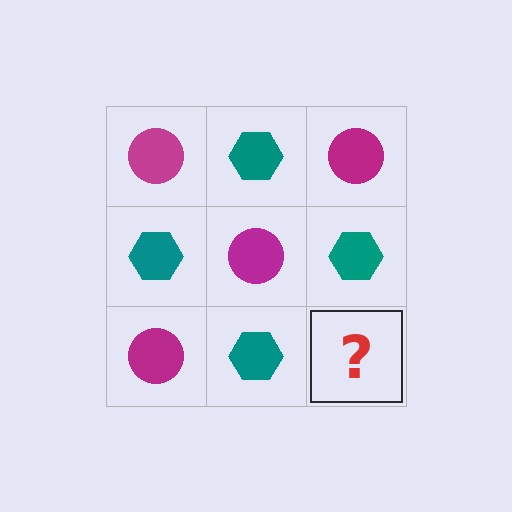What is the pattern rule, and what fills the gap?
The rule is that it alternates magenta circle and teal hexagon in a checkerboard pattern. The gap should be filled with a magenta circle.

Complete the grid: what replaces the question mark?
The question mark should be replaced with a magenta circle.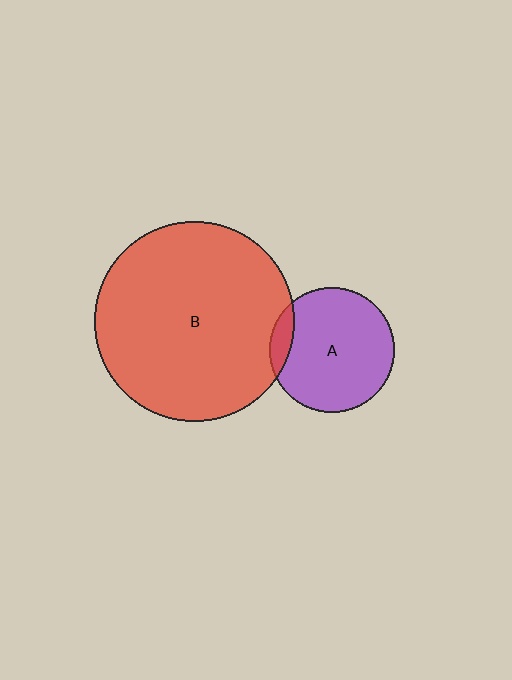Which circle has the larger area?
Circle B (red).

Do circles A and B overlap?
Yes.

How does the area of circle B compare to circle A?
Approximately 2.5 times.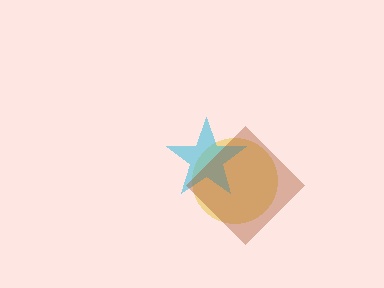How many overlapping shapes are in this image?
There are 3 overlapping shapes in the image.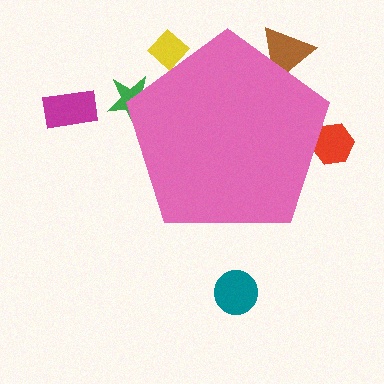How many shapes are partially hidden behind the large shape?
4 shapes are partially hidden.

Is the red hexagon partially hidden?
Yes, the red hexagon is partially hidden behind the pink pentagon.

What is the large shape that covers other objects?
A pink pentagon.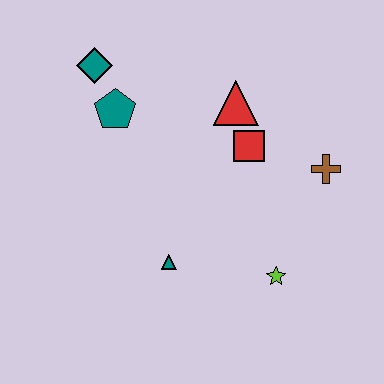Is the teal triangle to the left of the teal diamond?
No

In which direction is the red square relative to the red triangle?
The red square is below the red triangle.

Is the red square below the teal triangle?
No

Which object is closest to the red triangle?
The red square is closest to the red triangle.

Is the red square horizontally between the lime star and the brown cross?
No